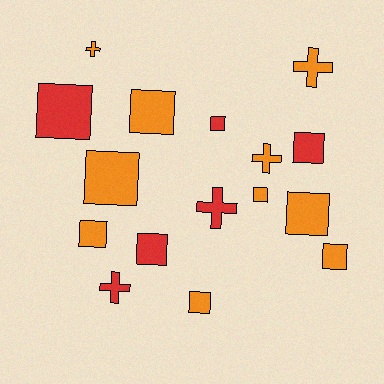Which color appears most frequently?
Orange, with 10 objects.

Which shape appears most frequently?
Square, with 11 objects.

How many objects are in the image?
There are 16 objects.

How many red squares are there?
There are 4 red squares.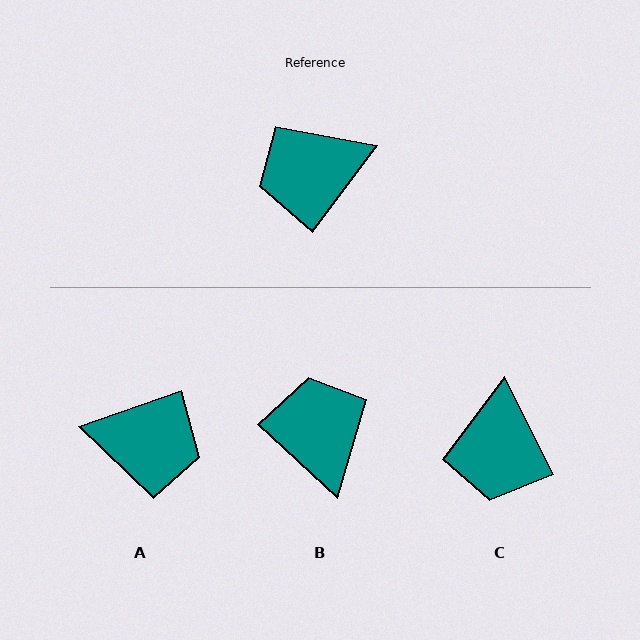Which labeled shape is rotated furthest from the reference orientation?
A, about 147 degrees away.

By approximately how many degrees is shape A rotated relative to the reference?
Approximately 147 degrees counter-clockwise.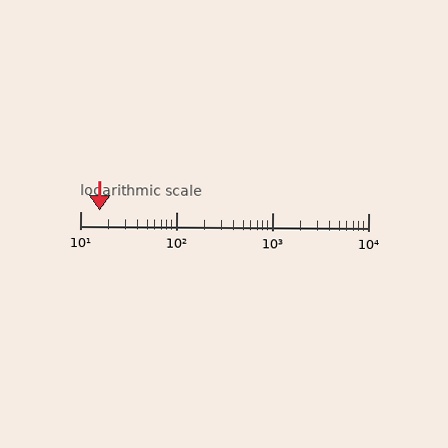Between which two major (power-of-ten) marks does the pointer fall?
The pointer is between 10 and 100.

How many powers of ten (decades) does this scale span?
The scale spans 3 decades, from 10 to 10000.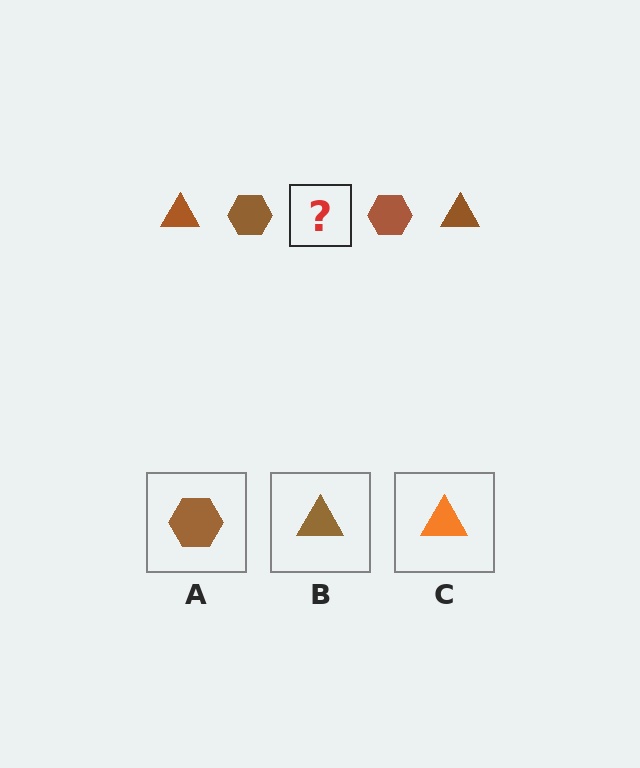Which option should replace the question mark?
Option B.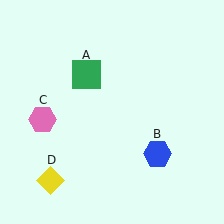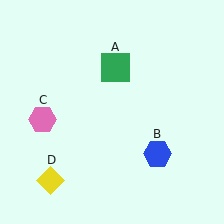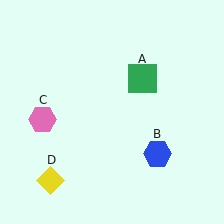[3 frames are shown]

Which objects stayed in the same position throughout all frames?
Blue hexagon (object B) and pink hexagon (object C) and yellow diamond (object D) remained stationary.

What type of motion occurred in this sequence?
The green square (object A) rotated clockwise around the center of the scene.